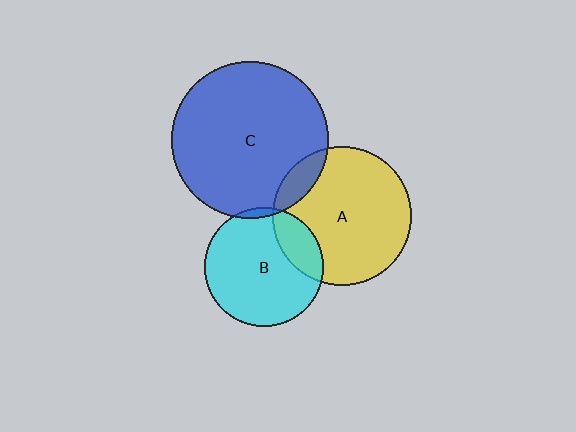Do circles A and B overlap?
Yes.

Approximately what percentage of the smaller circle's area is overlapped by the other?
Approximately 20%.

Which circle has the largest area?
Circle C (blue).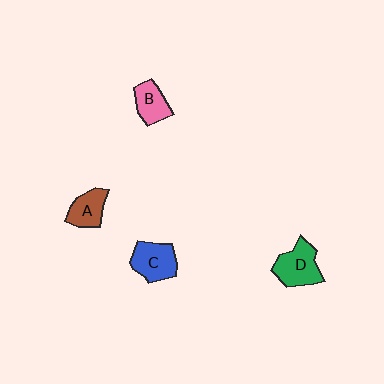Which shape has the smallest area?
Shape B (pink).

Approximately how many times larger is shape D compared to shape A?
Approximately 1.4 times.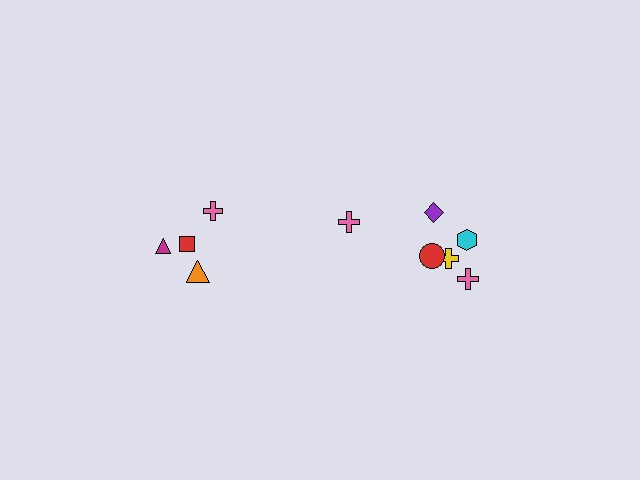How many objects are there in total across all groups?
There are 10 objects.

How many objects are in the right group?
There are 6 objects.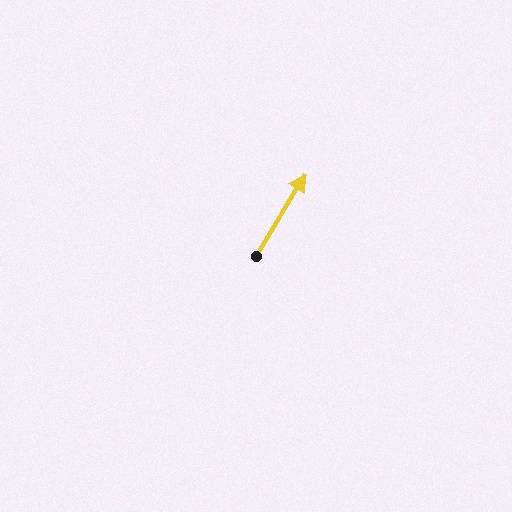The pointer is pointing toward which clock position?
Roughly 1 o'clock.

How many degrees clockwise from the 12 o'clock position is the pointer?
Approximately 31 degrees.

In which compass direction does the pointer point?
Northeast.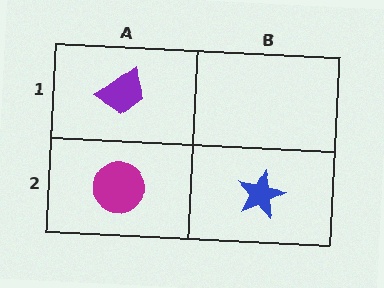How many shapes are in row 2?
2 shapes.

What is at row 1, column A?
A purple trapezoid.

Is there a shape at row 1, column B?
No, that cell is empty.